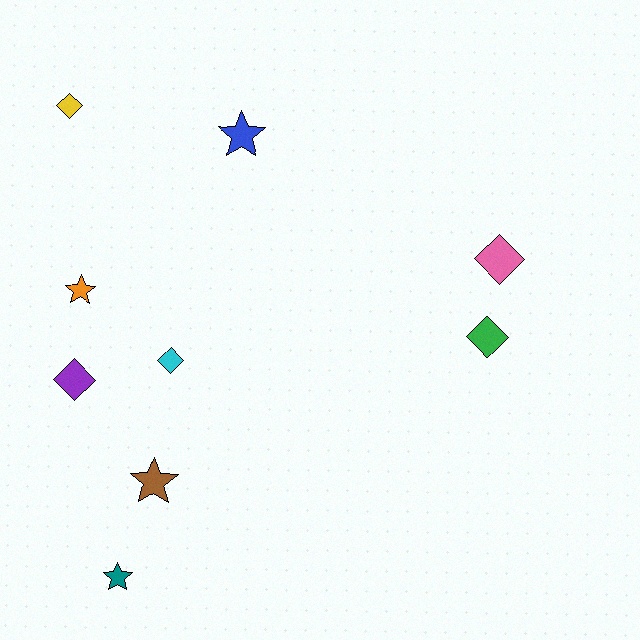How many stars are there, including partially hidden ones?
There are 4 stars.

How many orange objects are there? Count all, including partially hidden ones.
There is 1 orange object.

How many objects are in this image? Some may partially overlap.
There are 9 objects.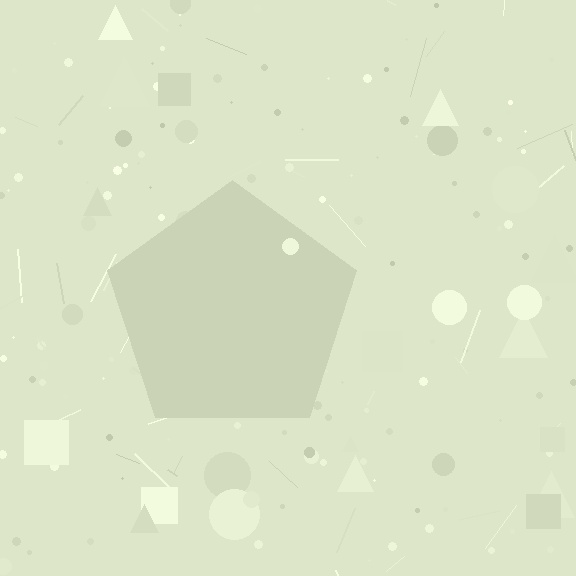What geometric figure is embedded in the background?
A pentagon is embedded in the background.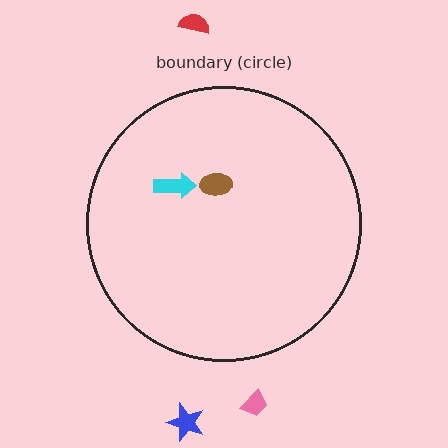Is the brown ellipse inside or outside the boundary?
Inside.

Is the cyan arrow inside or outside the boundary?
Inside.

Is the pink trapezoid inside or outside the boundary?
Outside.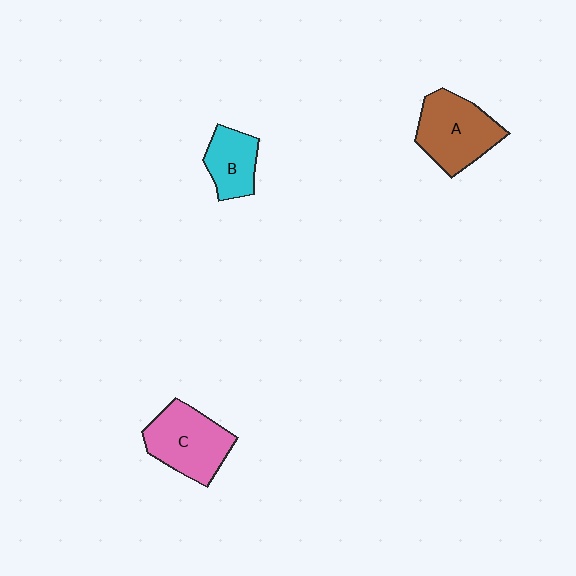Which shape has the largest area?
Shape A (brown).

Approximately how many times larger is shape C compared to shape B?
Approximately 1.6 times.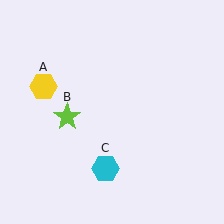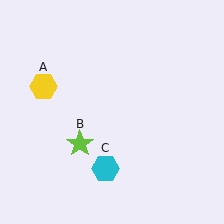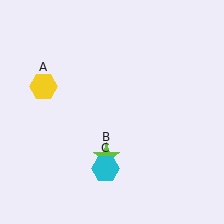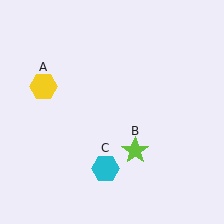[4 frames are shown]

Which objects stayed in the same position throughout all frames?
Yellow hexagon (object A) and cyan hexagon (object C) remained stationary.